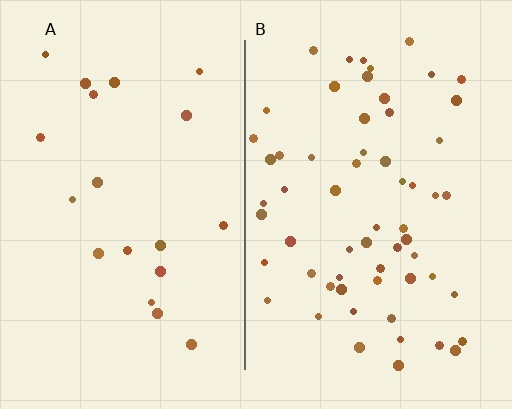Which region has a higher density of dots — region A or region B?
B (the right).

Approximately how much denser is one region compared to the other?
Approximately 3.2× — region B over region A.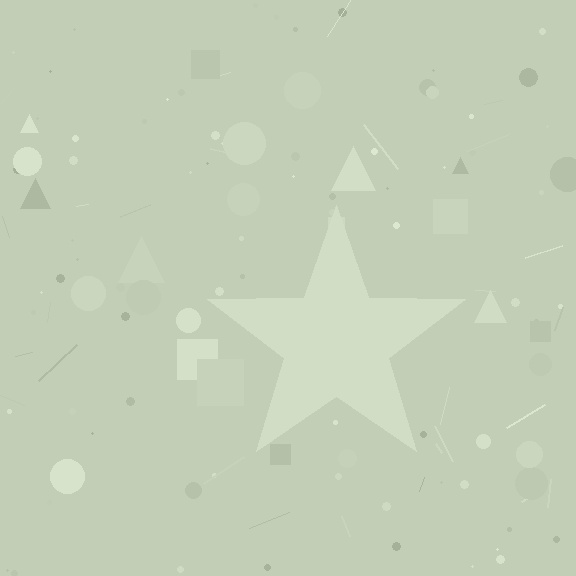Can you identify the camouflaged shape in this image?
The camouflaged shape is a star.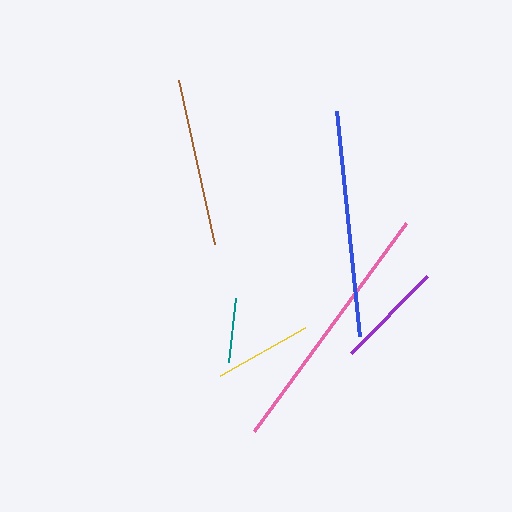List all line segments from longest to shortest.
From longest to shortest: pink, blue, brown, purple, yellow, teal.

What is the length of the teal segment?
The teal segment is approximately 65 pixels long.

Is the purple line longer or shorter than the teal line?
The purple line is longer than the teal line.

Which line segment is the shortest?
The teal line is the shortest at approximately 65 pixels.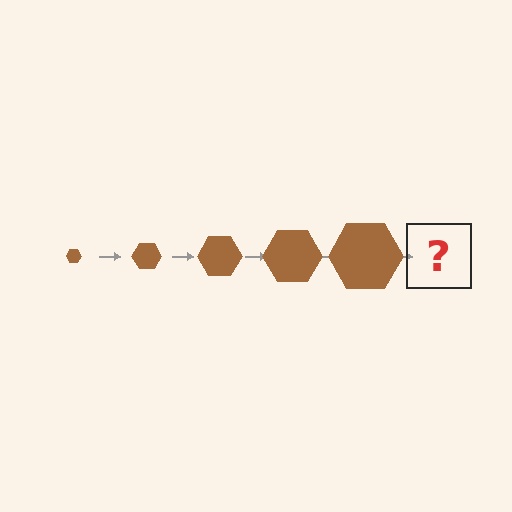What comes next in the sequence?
The next element should be a brown hexagon, larger than the previous one.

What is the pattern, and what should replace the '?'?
The pattern is that the hexagon gets progressively larger each step. The '?' should be a brown hexagon, larger than the previous one.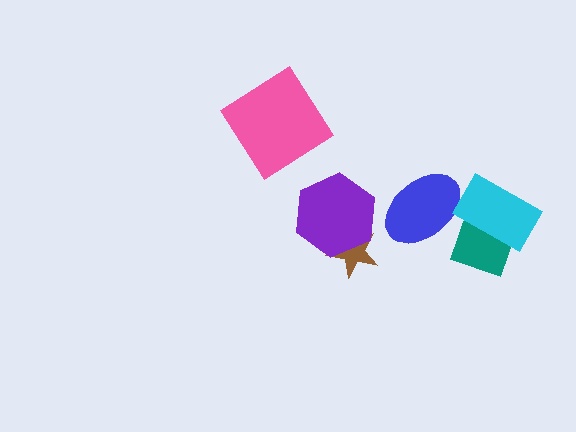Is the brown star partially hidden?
Yes, it is partially covered by another shape.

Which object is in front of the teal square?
The cyan rectangle is in front of the teal square.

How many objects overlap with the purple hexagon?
1 object overlaps with the purple hexagon.